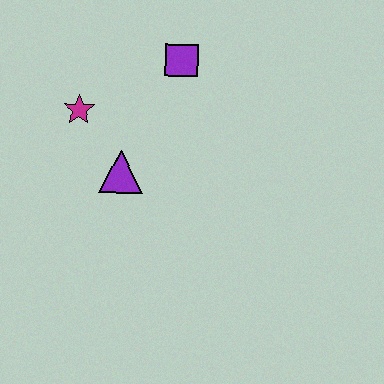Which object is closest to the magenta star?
The purple triangle is closest to the magenta star.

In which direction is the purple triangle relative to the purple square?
The purple triangle is below the purple square.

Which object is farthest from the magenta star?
The purple square is farthest from the magenta star.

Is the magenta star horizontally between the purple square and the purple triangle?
No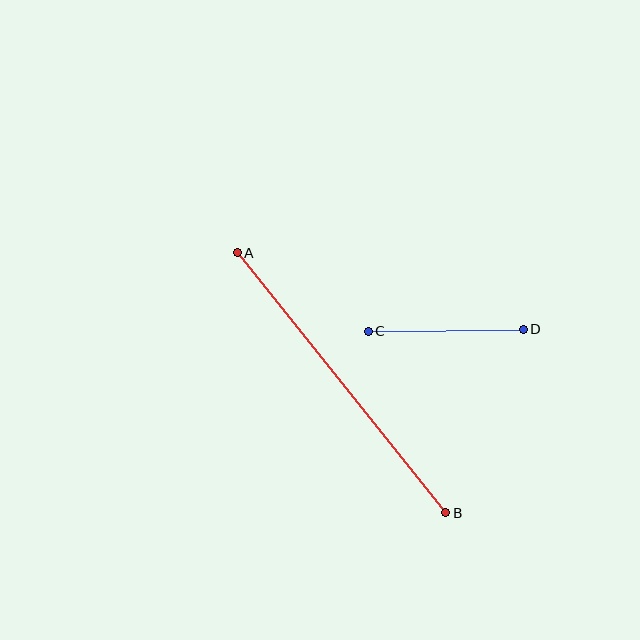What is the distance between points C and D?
The distance is approximately 155 pixels.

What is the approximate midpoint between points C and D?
The midpoint is at approximately (446, 330) pixels.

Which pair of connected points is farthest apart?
Points A and B are farthest apart.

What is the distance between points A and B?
The distance is approximately 333 pixels.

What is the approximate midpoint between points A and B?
The midpoint is at approximately (341, 383) pixels.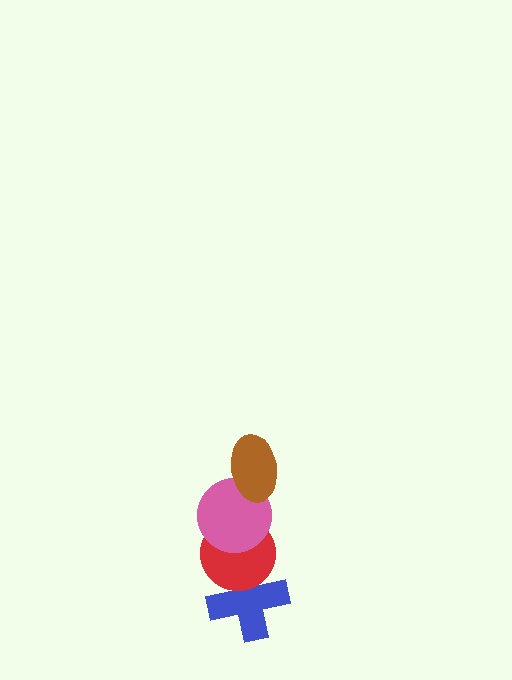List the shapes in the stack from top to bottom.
From top to bottom: the brown ellipse, the pink circle, the red circle, the blue cross.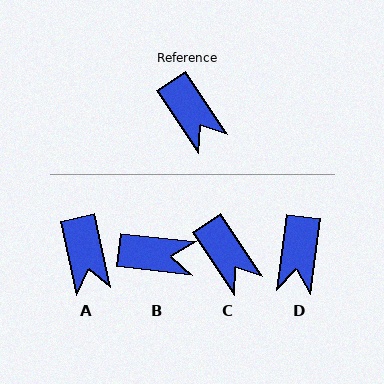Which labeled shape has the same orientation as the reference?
C.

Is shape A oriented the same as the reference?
No, it is off by about 21 degrees.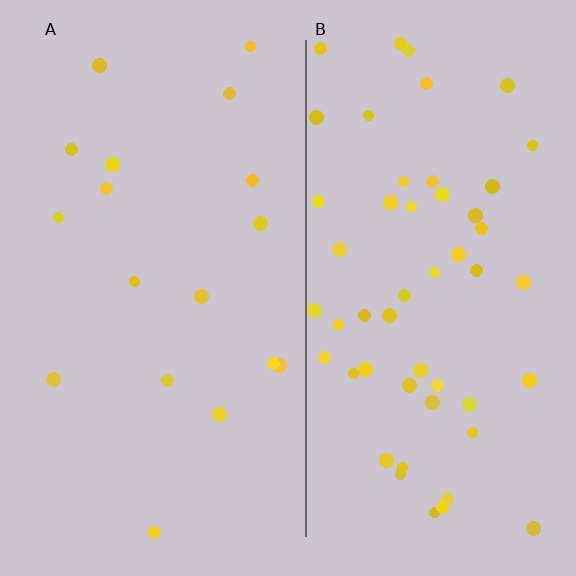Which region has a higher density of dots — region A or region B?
B (the right).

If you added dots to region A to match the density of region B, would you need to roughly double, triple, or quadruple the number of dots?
Approximately triple.